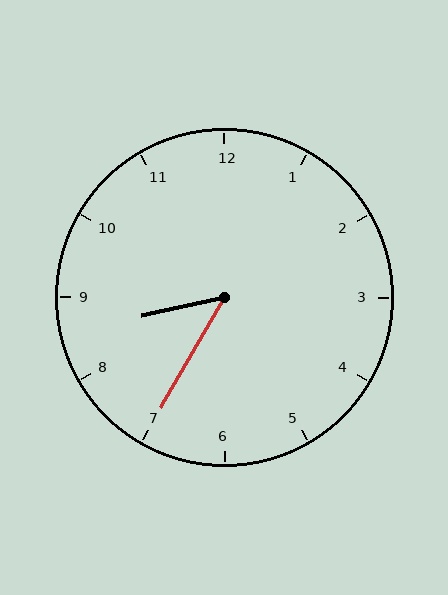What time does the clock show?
8:35.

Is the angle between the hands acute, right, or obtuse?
It is acute.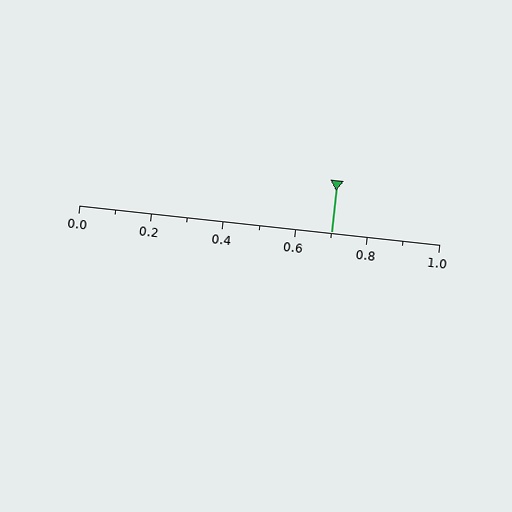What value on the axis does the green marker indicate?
The marker indicates approximately 0.7.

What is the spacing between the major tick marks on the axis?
The major ticks are spaced 0.2 apart.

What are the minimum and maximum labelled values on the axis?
The axis runs from 0.0 to 1.0.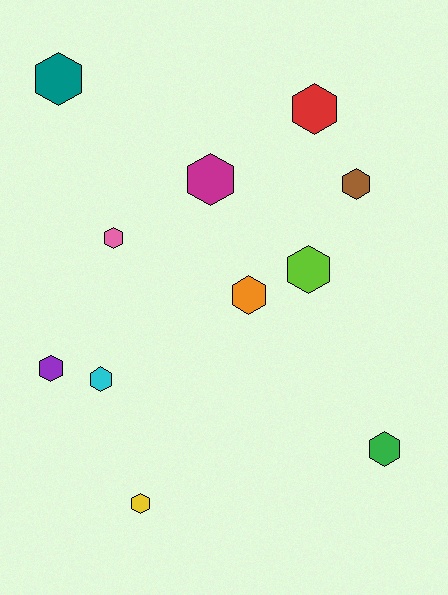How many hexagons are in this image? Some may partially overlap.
There are 11 hexagons.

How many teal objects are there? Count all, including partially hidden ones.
There is 1 teal object.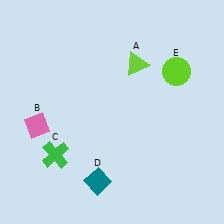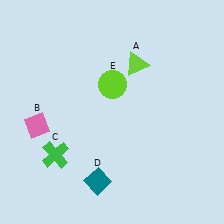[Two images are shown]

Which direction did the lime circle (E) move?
The lime circle (E) moved left.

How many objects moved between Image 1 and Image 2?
1 object moved between the two images.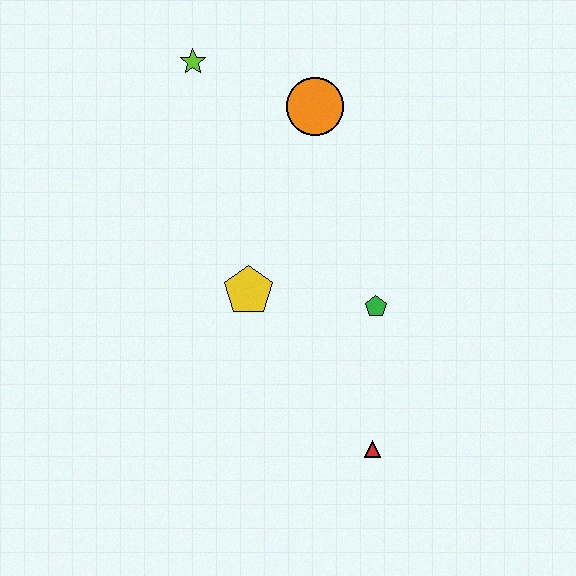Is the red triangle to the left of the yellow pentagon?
No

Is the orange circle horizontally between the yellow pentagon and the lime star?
No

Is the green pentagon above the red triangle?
Yes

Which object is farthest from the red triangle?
The lime star is farthest from the red triangle.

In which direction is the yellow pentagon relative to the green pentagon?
The yellow pentagon is to the left of the green pentagon.